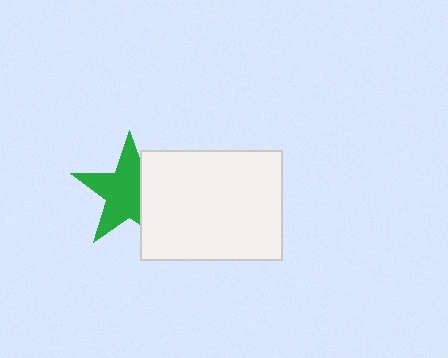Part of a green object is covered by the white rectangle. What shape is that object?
It is a star.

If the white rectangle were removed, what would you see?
You would see the complete green star.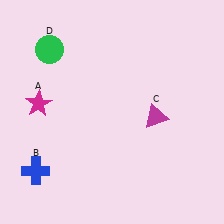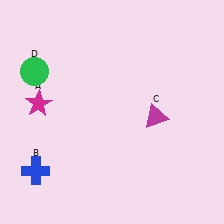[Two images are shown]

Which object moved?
The green circle (D) moved down.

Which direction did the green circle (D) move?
The green circle (D) moved down.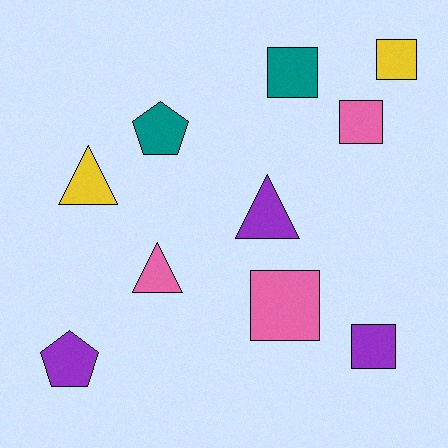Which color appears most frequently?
Purple, with 3 objects.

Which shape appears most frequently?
Square, with 5 objects.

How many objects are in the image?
There are 10 objects.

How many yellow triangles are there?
There is 1 yellow triangle.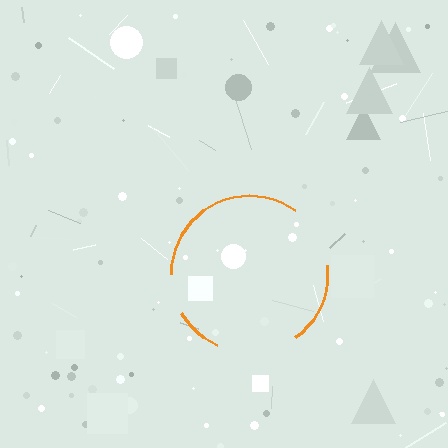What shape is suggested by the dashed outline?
The dashed outline suggests a circle.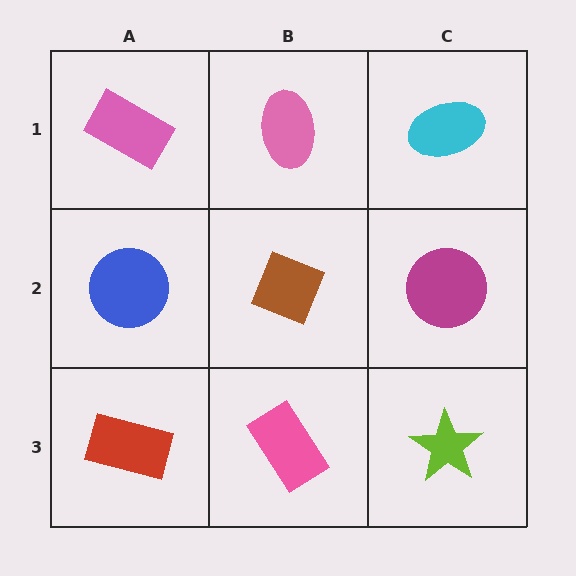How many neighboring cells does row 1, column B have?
3.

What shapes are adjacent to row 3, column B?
A brown diamond (row 2, column B), a red rectangle (row 3, column A), a lime star (row 3, column C).